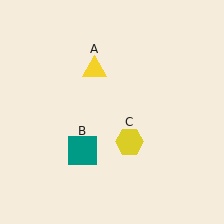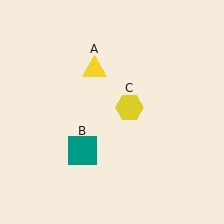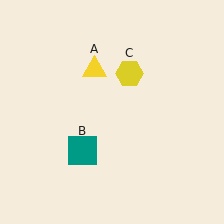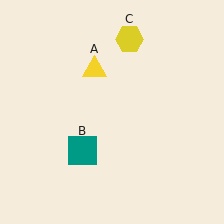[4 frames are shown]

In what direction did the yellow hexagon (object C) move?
The yellow hexagon (object C) moved up.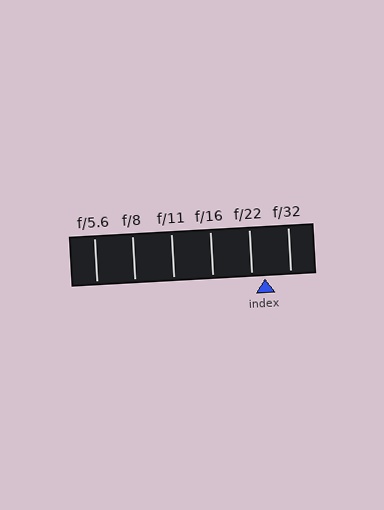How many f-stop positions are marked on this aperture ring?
There are 6 f-stop positions marked.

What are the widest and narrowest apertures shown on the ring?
The widest aperture shown is f/5.6 and the narrowest is f/32.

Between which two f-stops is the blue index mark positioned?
The index mark is between f/22 and f/32.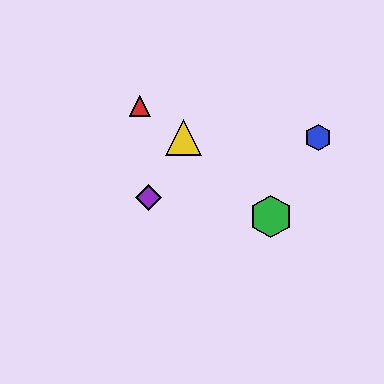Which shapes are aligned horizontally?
The blue hexagon, the yellow triangle are aligned horizontally.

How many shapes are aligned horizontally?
2 shapes (the blue hexagon, the yellow triangle) are aligned horizontally.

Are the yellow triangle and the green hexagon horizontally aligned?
No, the yellow triangle is at y≈137 and the green hexagon is at y≈217.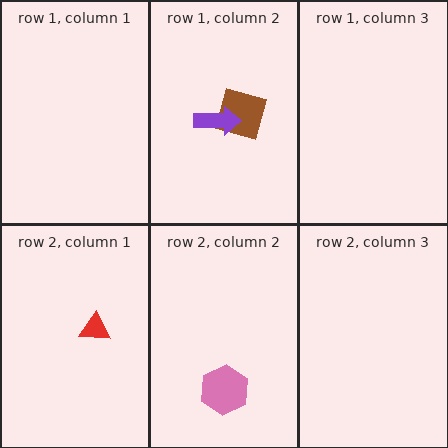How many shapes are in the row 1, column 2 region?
2.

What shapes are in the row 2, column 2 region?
The pink hexagon.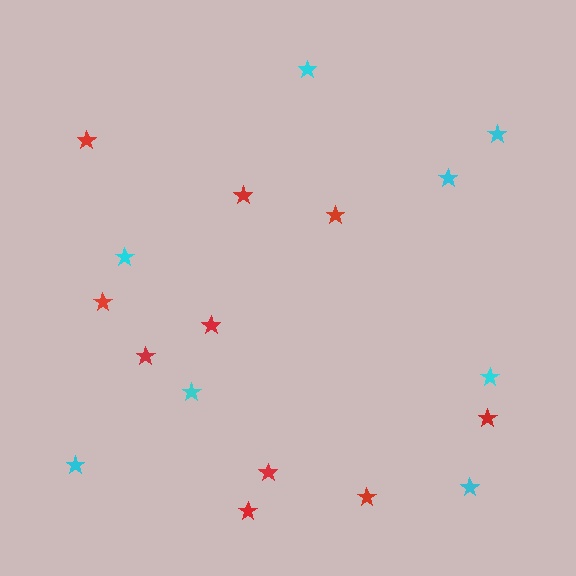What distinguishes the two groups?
There are 2 groups: one group of red stars (10) and one group of cyan stars (8).